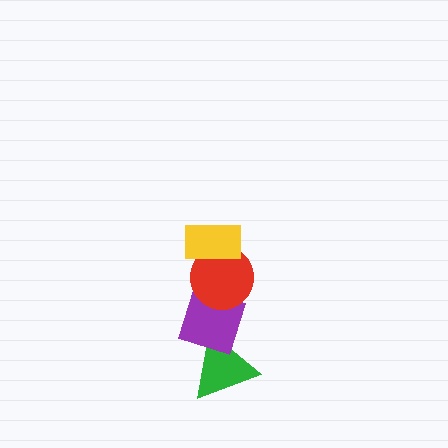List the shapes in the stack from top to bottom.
From top to bottom: the yellow rectangle, the red circle, the purple diamond, the green triangle.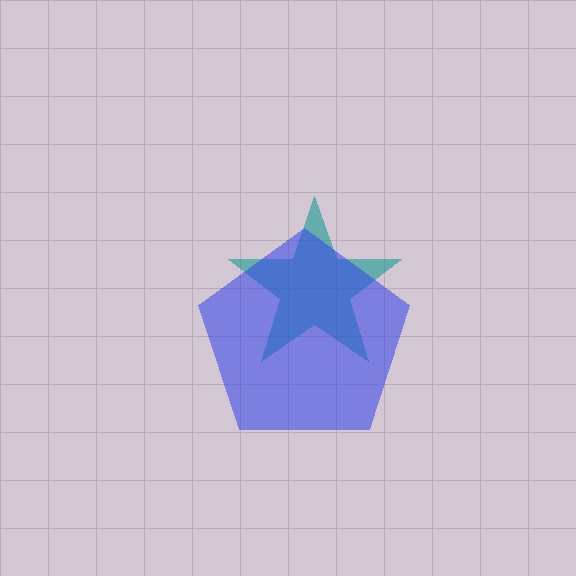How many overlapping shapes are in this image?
There are 2 overlapping shapes in the image.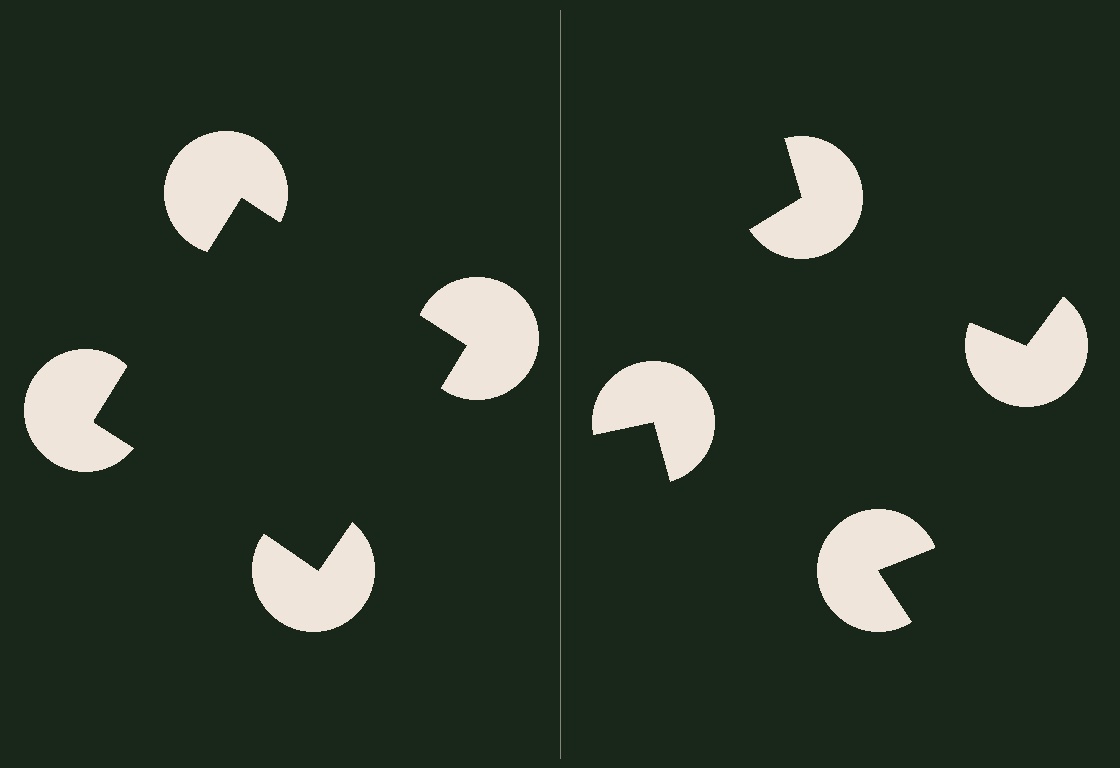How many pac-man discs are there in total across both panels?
8 — 4 on each side.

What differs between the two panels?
The pac-man discs are positioned identically on both sides; only the wedge orientations differ. On the left they align to a square; on the right they are misaligned.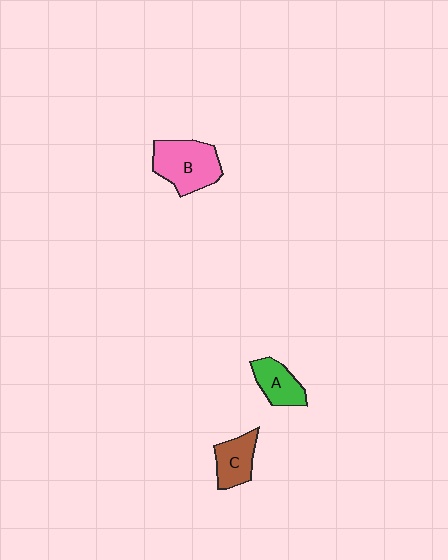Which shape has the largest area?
Shape B (pink).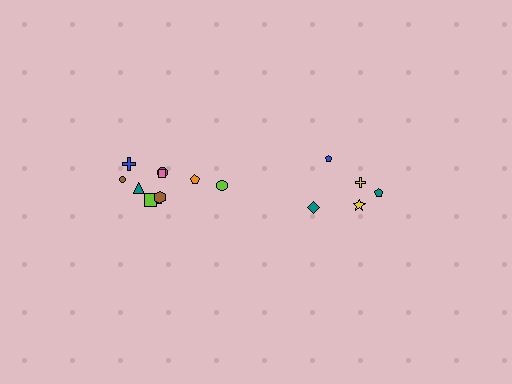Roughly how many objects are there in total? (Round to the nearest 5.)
Roughly 15 objects in total.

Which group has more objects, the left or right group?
The left group.